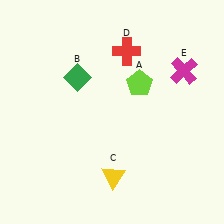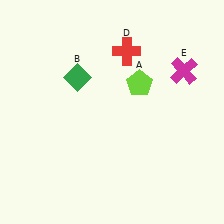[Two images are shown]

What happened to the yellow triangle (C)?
The yellow triangle (C) was removed in Image 2. It was in the bottom-right area of Image 1.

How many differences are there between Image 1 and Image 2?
There is 1 difference between the two images.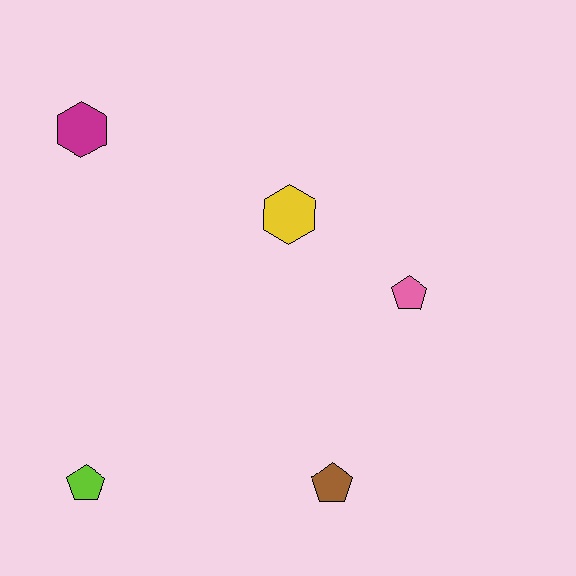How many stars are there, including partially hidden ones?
There are no stars.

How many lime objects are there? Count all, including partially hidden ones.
There is 1 lime object.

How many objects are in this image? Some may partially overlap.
There are 5 objects.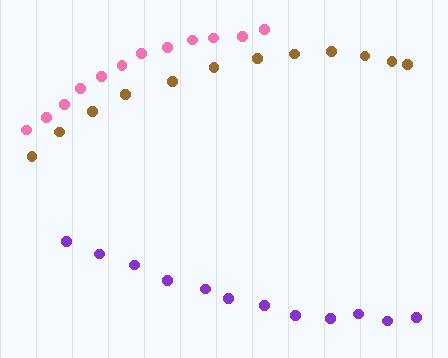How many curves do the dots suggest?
There are 3 distinct paths.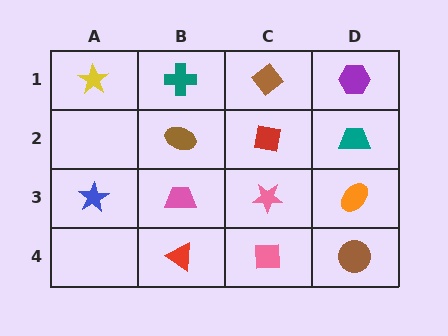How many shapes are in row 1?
4 shapes.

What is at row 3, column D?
An orange ellipse.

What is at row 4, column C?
A pink square.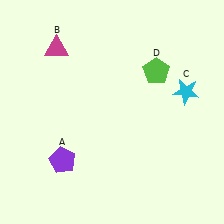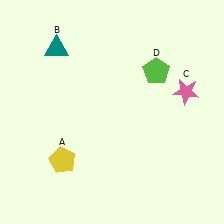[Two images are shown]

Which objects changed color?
A changed from purple to yellow. B changed from magenta to teal. C changed from cyan to pink.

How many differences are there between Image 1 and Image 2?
There are 3 differences between the two images.